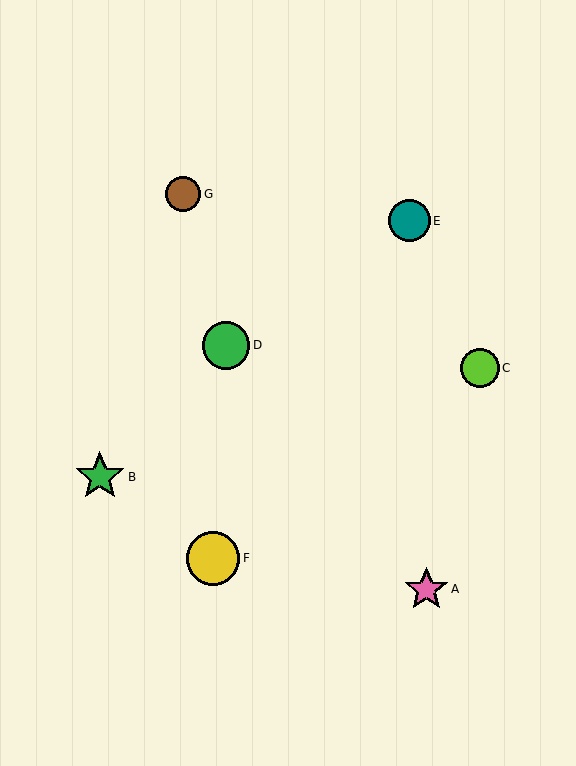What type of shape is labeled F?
Shape F is a yellow circle.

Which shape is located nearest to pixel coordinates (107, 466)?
The green star (labeled B) at (100, 477) is nearest to that location.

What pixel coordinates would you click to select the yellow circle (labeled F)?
Click at (213, 558) to select the yellow circle F.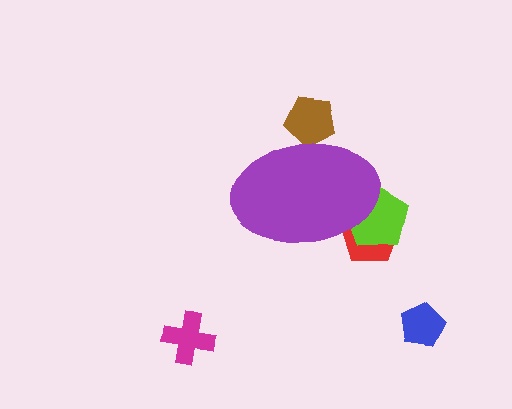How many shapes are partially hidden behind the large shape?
3 shapes are partially hidden.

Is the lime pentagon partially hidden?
Yes, the lime pentagon is partially hidden behind the purple ellipse.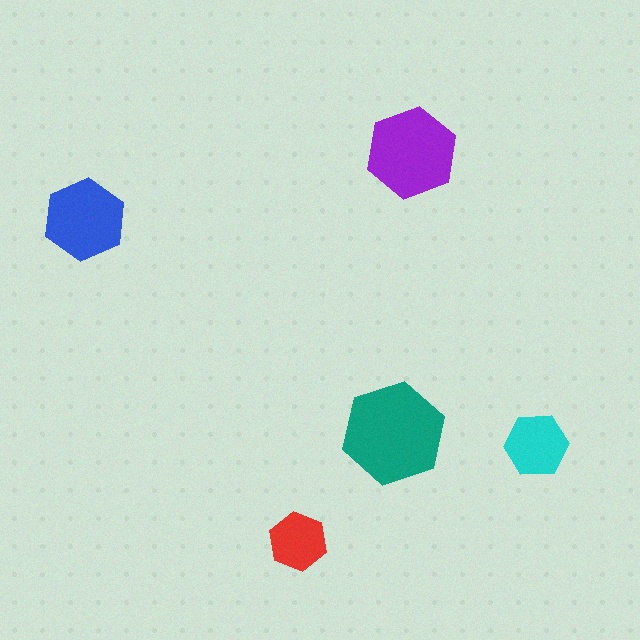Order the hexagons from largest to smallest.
the teal one, the purple one, the blue one, the cyan one, the red one.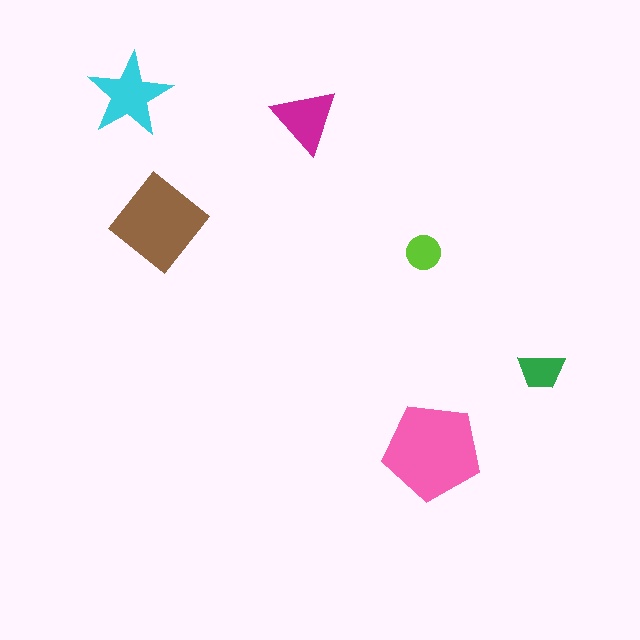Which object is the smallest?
The lime circle.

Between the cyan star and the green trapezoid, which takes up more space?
The cyan star.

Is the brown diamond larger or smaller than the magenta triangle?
Larger.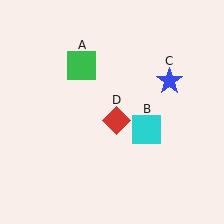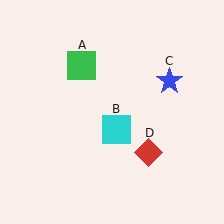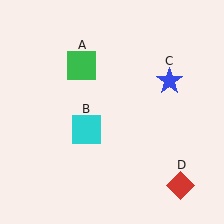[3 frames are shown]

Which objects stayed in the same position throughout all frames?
Green square (object A) and blue star (object C) remained stationary.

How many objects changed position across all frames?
2 objects changed position: cyan square (object B), red diamond (object D).